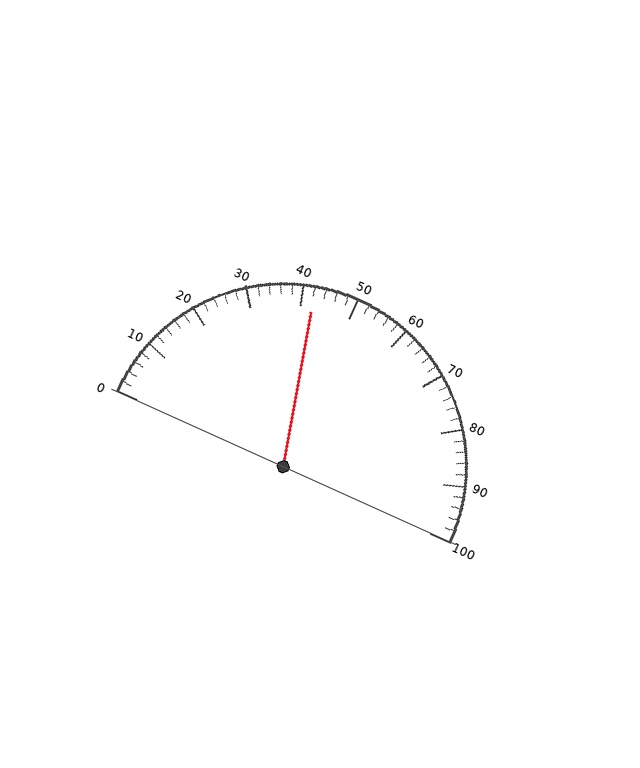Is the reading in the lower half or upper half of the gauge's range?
The reading is in the lower half of the range (0 to 100).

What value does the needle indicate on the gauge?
The needle indicates approximately 42.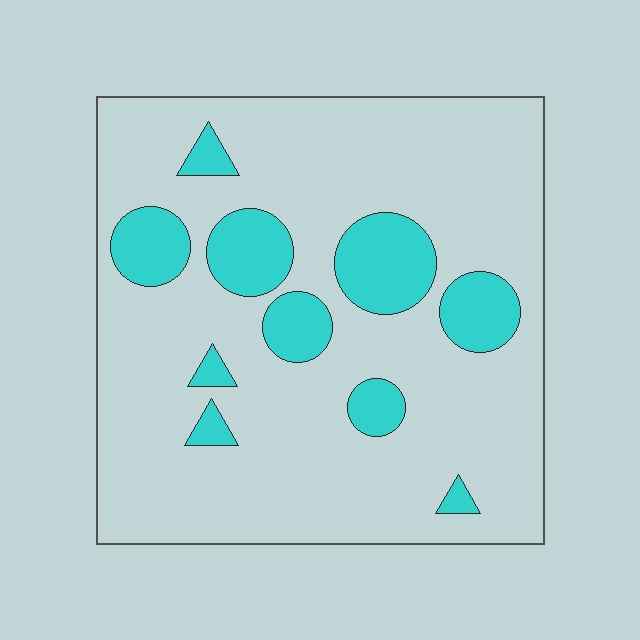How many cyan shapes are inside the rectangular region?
10.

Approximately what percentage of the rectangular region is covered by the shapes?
Approximately 20%.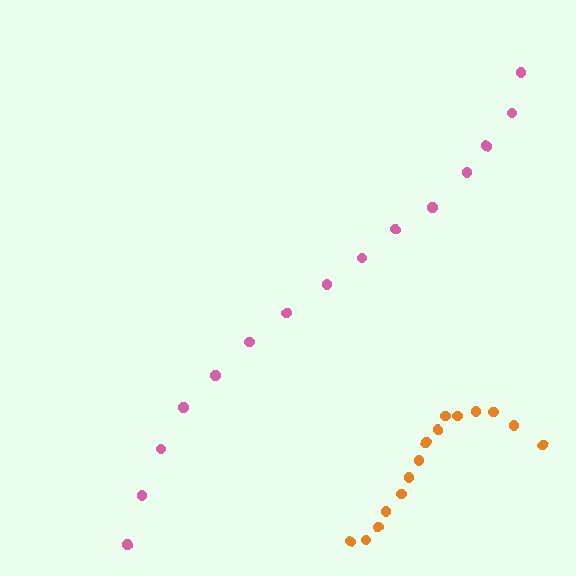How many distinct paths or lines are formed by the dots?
There are 2 distinct paths.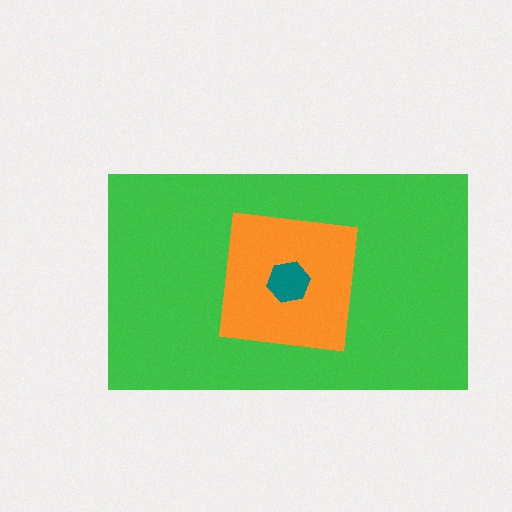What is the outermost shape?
The green rectangle.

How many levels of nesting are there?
3.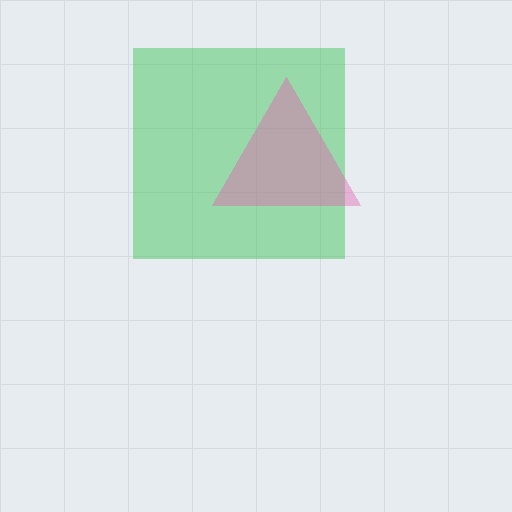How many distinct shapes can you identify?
There are 2 distinct shapes: a green square, a pink triangle.